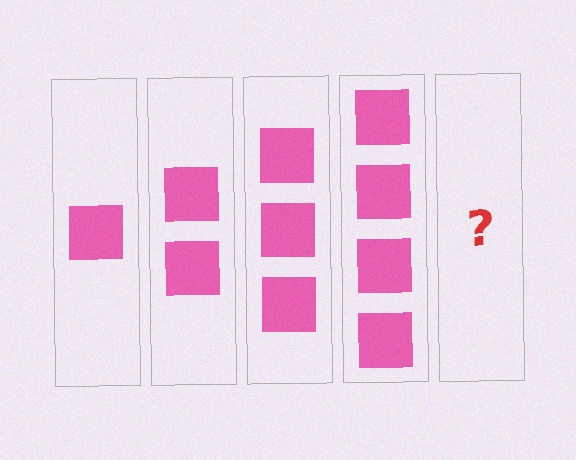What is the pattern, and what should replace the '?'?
The pattern is that each step adds one more square. The '?' should be 5 squares.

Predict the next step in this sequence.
The next step is 5 squares.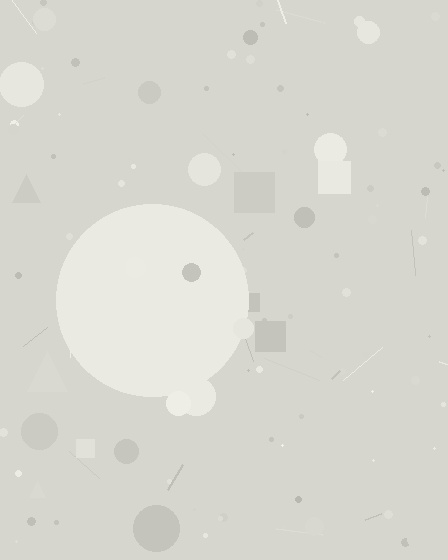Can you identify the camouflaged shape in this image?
The camouflaged shape is a circle.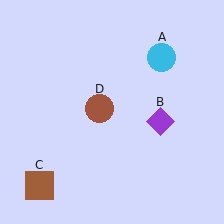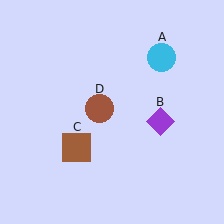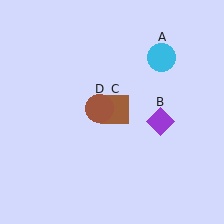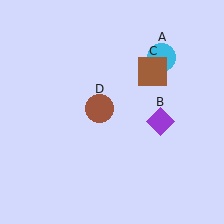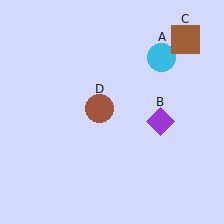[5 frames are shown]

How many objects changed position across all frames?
1 object changed position: brown square (object C).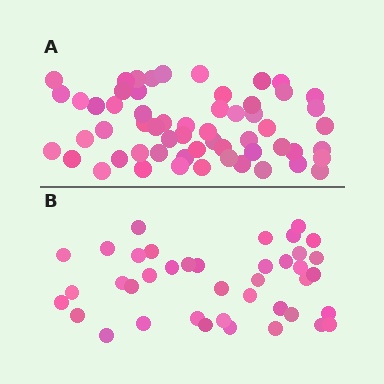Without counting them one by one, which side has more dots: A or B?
Region A (the top region) has more dots.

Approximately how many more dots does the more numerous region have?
Region A has approximately 20 more dots than region B.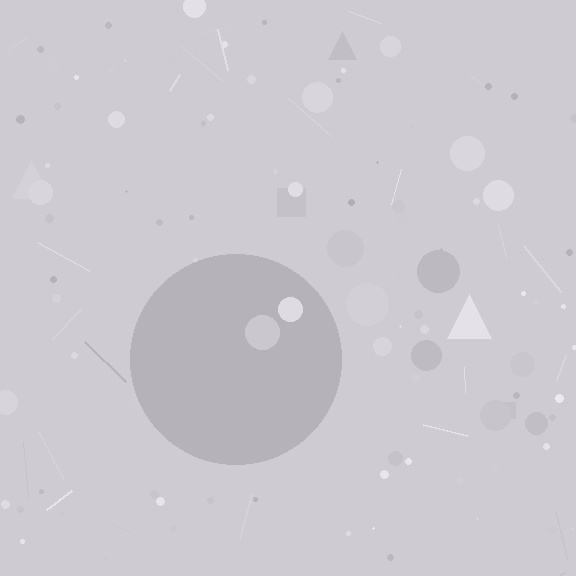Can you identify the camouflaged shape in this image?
The camouflaged shape is a circle.